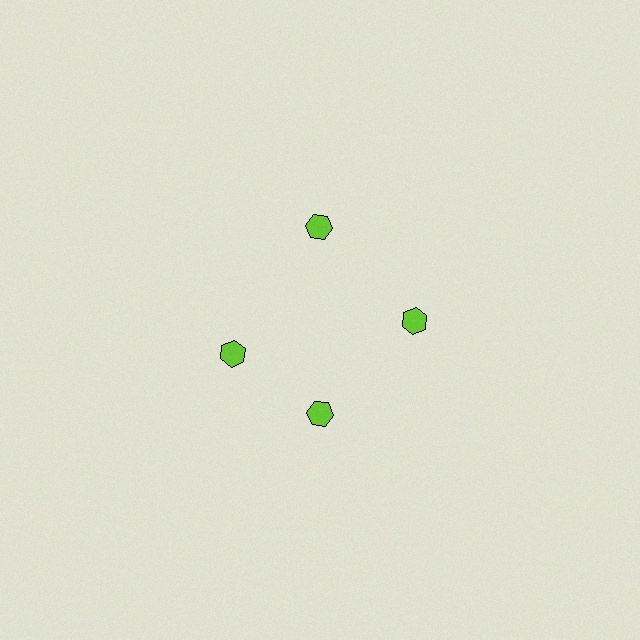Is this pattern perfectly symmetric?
No. The 4 lime hexagons are arranged in a ring, but one element near the 9 o'clock position is rotated out of alignment along the ring, breaking the 4-fold rotational symmetry.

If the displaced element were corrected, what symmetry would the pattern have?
It would have 4-fold rotational symmetry — the pattern would map onto itself every 90 degrees.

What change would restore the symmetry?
The symmetry would be restored by rotating it back into even spacing with its neighbors so that all 4 hexagons sit at equal angles and equal distance from the center.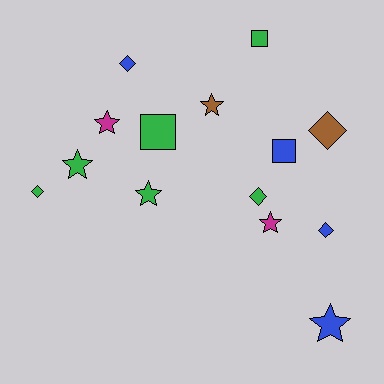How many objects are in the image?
There are 14 objects.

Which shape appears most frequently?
Star, with 6 objects.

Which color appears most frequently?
Green, with 6 objects.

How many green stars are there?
There are 2 green stars.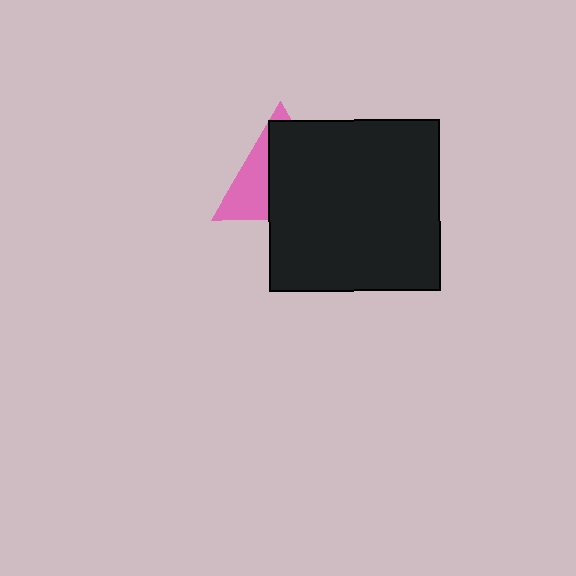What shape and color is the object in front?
The object in front is a black square.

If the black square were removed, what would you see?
You would see the complete pink triangle.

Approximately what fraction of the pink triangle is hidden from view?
Roughly 63% of the pink triangle is hidden behind the black square.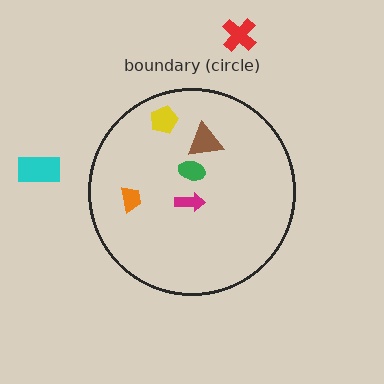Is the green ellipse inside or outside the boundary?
Inside.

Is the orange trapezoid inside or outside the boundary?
Inside.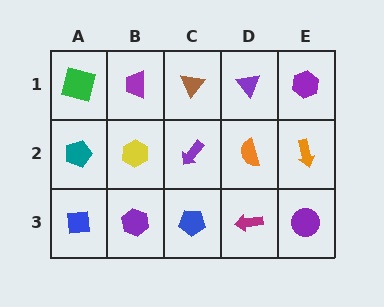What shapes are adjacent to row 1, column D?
An orange semicircle (row 2, column D), a brown triangle (row 1, column C), a purple hexagon (row 1, column E).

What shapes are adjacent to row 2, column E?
A purple hexagon (row 1, column E), a purple circle (row 3, column E), an orange semicircle (row 2, column D).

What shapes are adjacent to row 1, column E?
An orange arrow (row 2, column E), a purple triangle (row 1, column D).